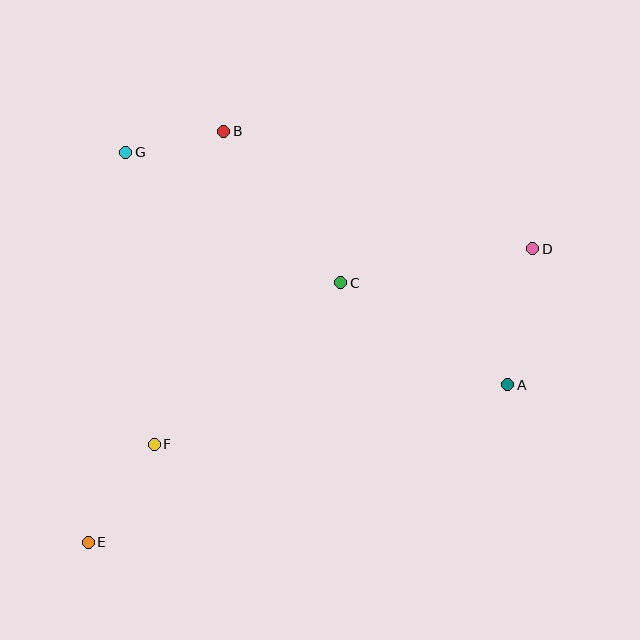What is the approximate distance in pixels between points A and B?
The distance between A and B is approximately 381 pixels.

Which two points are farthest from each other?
Points D and E are farthest from each other.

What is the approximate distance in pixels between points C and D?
The distance between C and D is approximately 195 pixels.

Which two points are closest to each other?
Points B and G are closest to each other.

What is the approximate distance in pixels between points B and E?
The distance between B and E is approximately 433 pixels.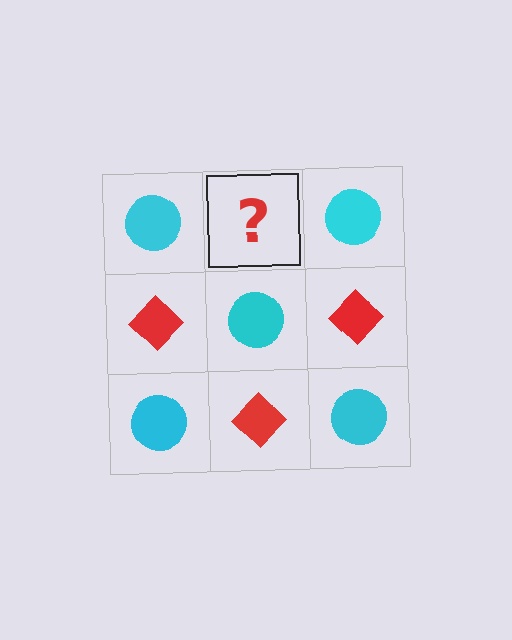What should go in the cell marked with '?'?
The missing cell should contain a red diamond.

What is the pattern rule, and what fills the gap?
The rule is that it alternates cyan circle and red diamond in a checkerboard pattern. The gap should be filled with a red diamond.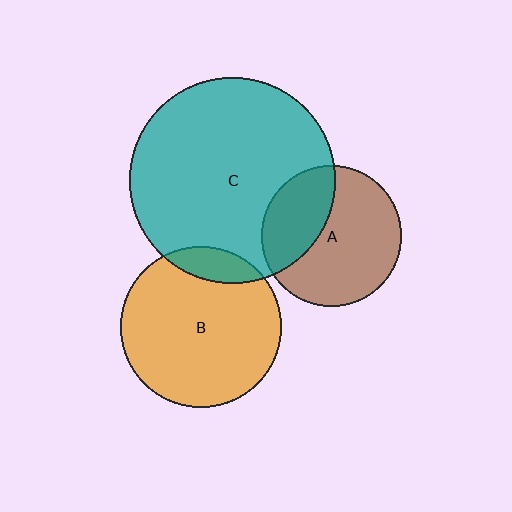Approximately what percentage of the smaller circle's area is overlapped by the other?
Approximately 35%.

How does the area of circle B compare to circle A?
Approximately 1.3 times.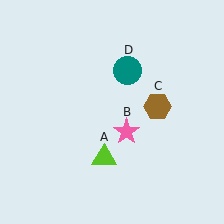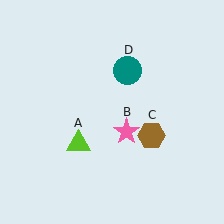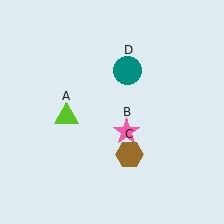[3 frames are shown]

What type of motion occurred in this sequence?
The lime triangle (object A), brown hexagon (object C) rotated clockwise around the center of the scene.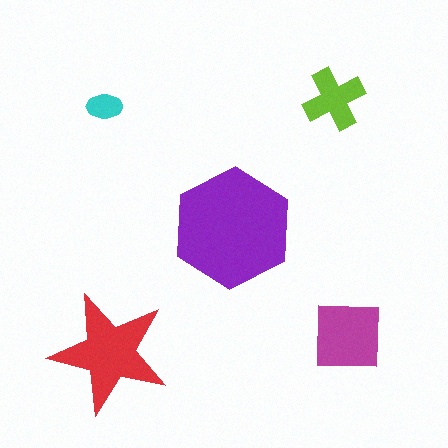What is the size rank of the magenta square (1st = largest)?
3rd.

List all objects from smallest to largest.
The cyan ellipse, the lime cross, the magenta square, the red star, the purple hexagon.